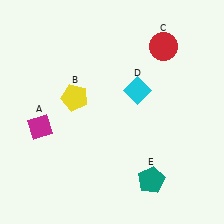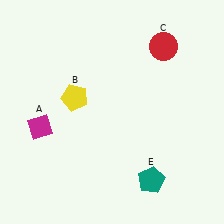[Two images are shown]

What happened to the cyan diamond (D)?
The cyan diamond (D) was removed in Image 2. It was in the top-right area of Image 1.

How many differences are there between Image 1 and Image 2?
There is 1 difference between the two images.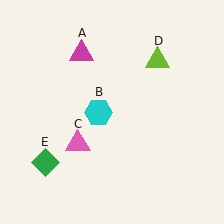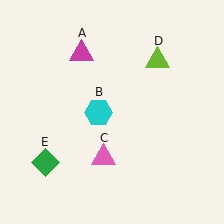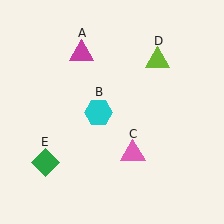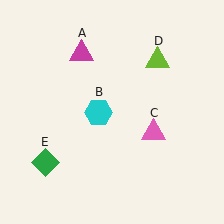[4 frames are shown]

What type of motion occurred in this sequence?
The pink triangle (object C) rotated counterclockwise around the center of the scene.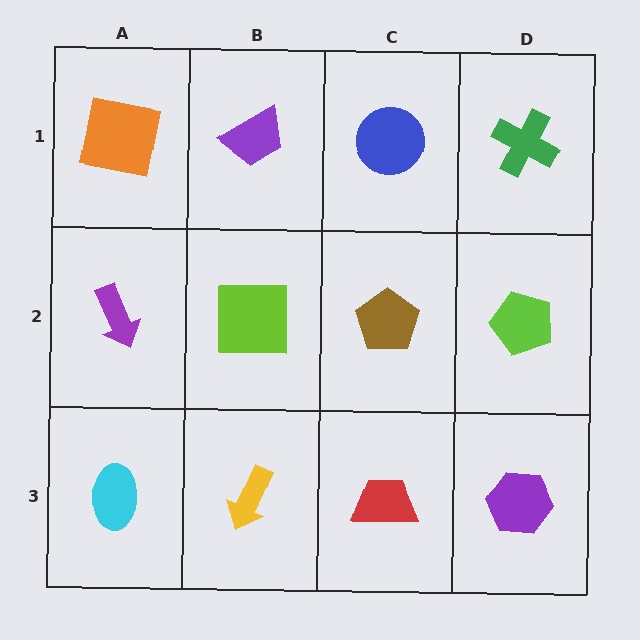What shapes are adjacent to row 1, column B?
A lime square (row 2, column B), an orange square (row 1, column A), a blue circle (row 1, column C).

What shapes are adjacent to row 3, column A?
A purple arrow (row 2, column A), a yellow arrow (row 3, column B).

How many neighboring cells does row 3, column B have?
3.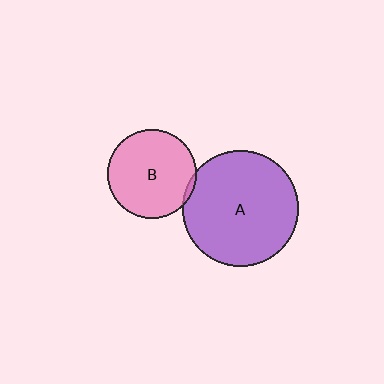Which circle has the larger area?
Circle A (purple).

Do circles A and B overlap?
Yes.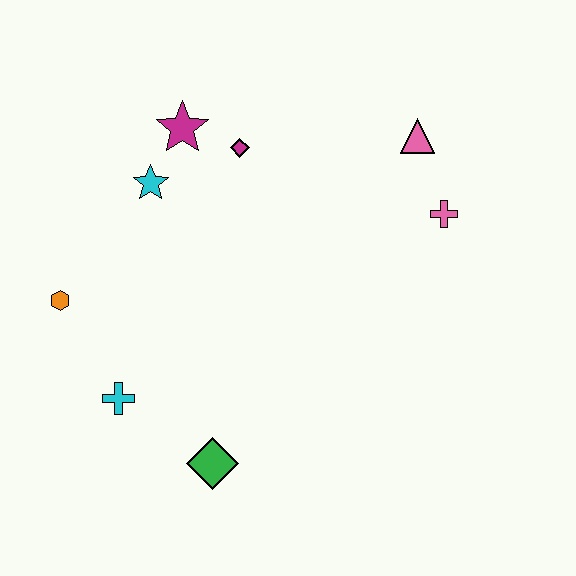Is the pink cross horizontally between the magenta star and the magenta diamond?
No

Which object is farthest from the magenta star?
The green diamond is farthest from the magenta star.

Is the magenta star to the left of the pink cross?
Yes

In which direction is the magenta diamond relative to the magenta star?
The magenta diamond is to the right of the magenta star.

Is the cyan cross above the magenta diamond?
No